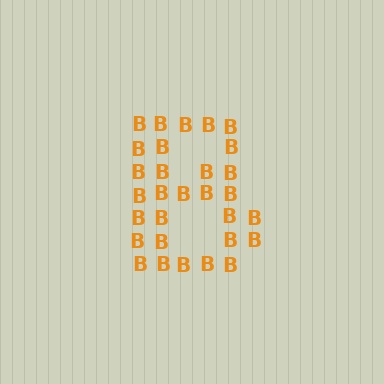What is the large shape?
The large shape is the letter B.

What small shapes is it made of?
It is made of small letter B's.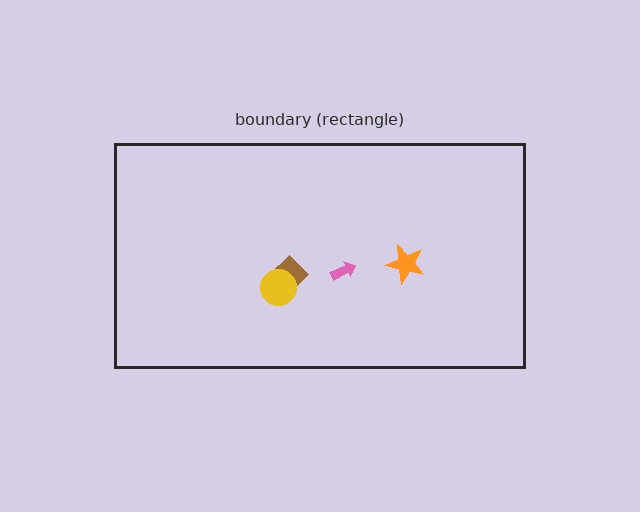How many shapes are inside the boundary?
4 inside, 0 outside.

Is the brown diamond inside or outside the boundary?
Inside.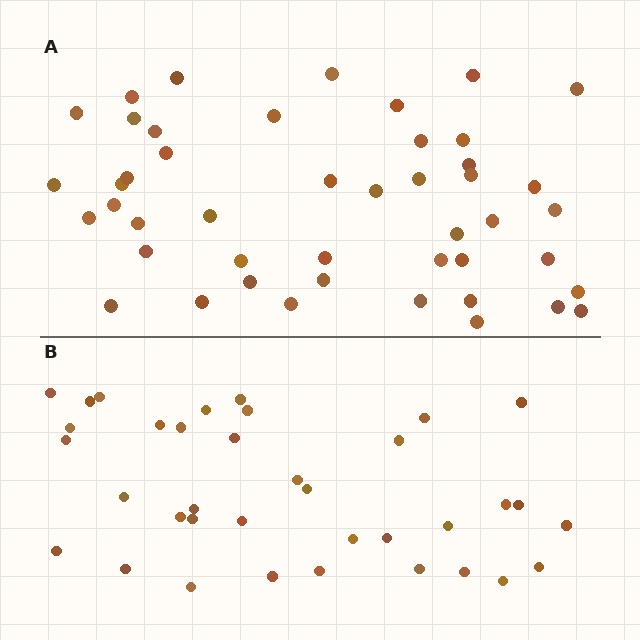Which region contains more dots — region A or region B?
Region A (the top region) has more dots.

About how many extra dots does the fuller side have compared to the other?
Region A has roughly 10 or so more dots than region B.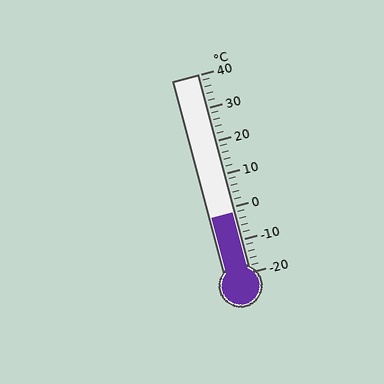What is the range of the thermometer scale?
The thermometer scale ranges from -20°C to 40°C.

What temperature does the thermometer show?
The thermometer shows approximately -2°C.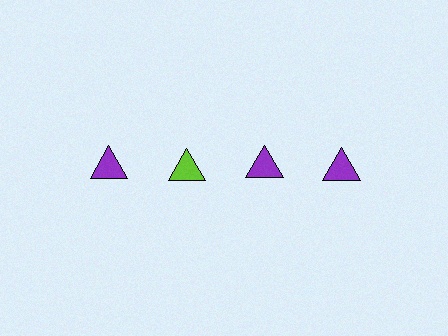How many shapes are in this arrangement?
There are 4 shapes arranged in a grid pattern.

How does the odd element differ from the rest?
It has a different color: lime instead of purple.